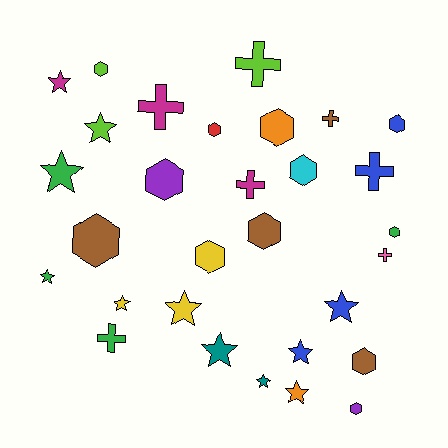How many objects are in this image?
There are 30 objects.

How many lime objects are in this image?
There are 3 lime objects.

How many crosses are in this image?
There are 7 crosses.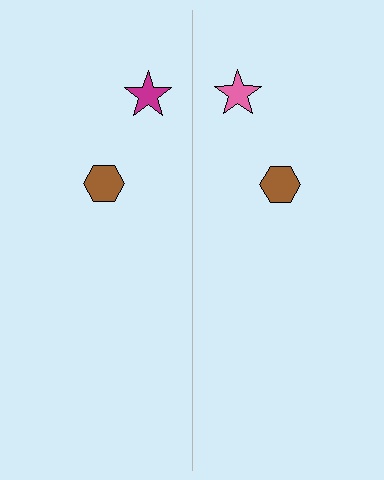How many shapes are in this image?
There are 4 shapes in this image.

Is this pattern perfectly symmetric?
No, the pattern is not perfectly symmetric. The pink star on the right side breaks the symmetry — its mirror counterpart is magenta.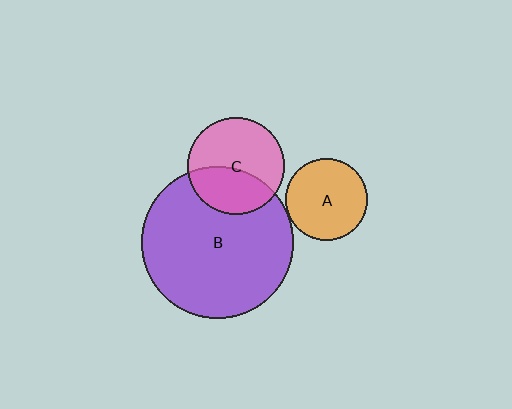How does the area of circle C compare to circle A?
Approximately 1.4 times.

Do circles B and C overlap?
Yes.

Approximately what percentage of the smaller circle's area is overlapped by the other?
Approximately 40%.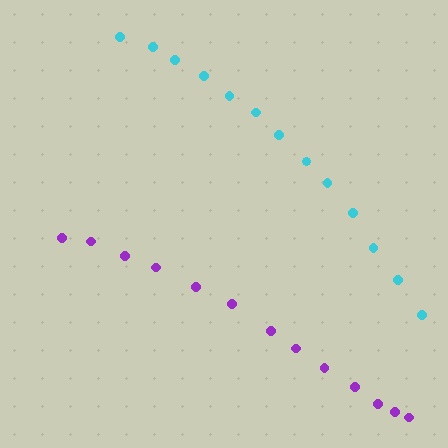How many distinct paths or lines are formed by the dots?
There are 2 distinct paths.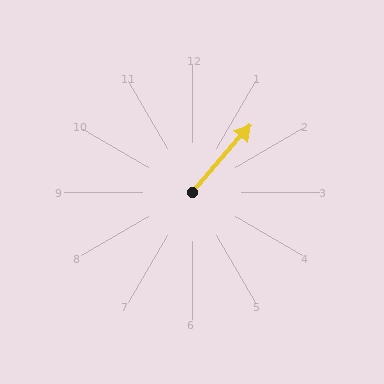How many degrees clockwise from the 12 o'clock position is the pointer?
Approximately 41 degrees.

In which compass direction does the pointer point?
Northeast.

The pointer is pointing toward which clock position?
Roughly 1 o'clock.